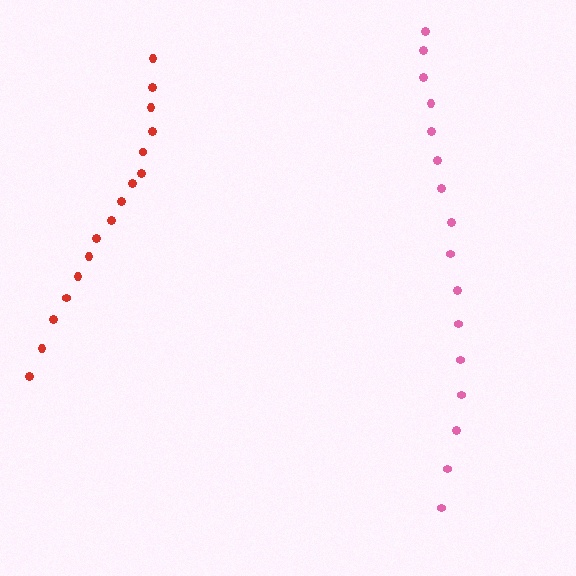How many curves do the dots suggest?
There are 2 distinct paths.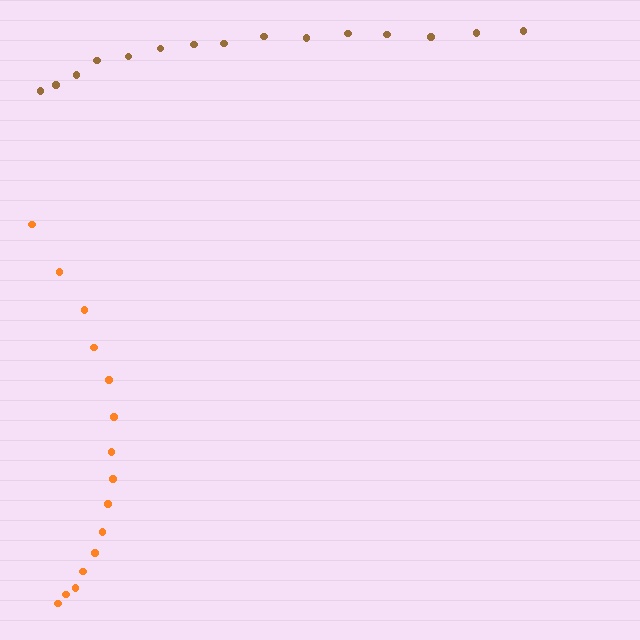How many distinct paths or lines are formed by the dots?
There are 2 distinct paths.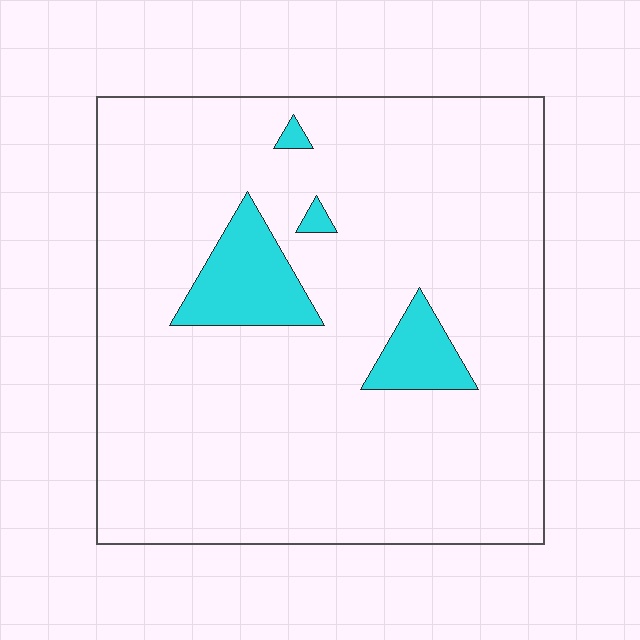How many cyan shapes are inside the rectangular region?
4.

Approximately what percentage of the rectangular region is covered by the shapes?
Approximately 10%.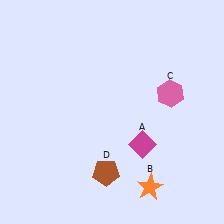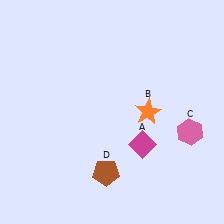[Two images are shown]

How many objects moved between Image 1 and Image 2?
2 objects moved between the two images.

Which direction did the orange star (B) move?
The orange star (B) moved up.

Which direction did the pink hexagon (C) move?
The pink hexagon (C) moved down.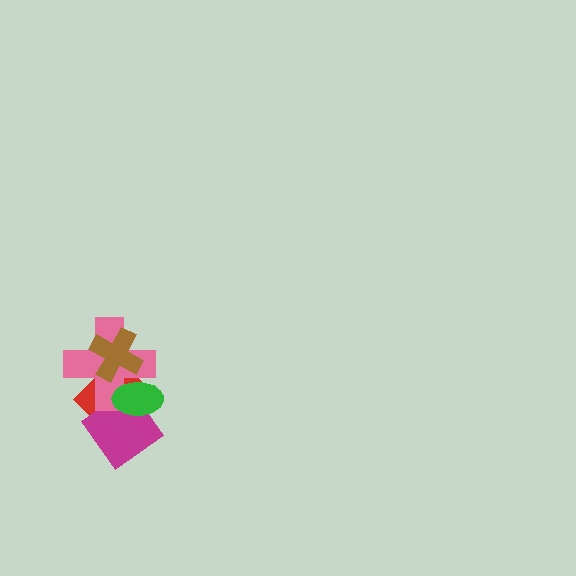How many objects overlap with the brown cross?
2 objects overlap with the brown cross.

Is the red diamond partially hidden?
Yes, it is partially covered by another shape.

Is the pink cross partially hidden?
Yes, it is partially covered by another shape.